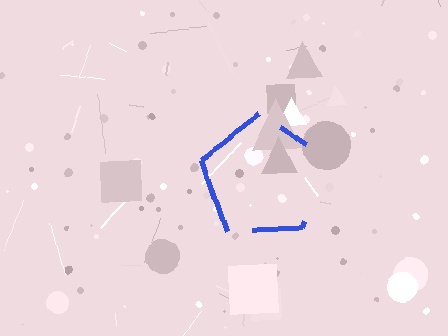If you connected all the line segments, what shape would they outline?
They would outline a pentagon.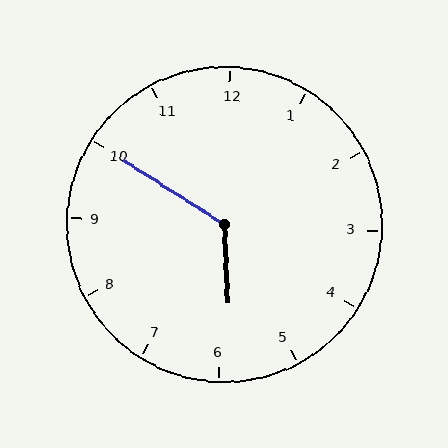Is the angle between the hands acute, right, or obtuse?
It is obtuse.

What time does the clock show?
5:50.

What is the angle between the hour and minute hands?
Approximately 125 degrees.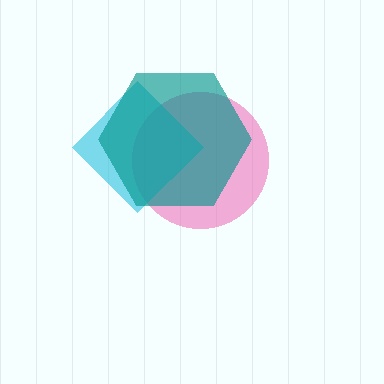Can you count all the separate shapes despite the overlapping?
Yes, there are 3 separate shapes.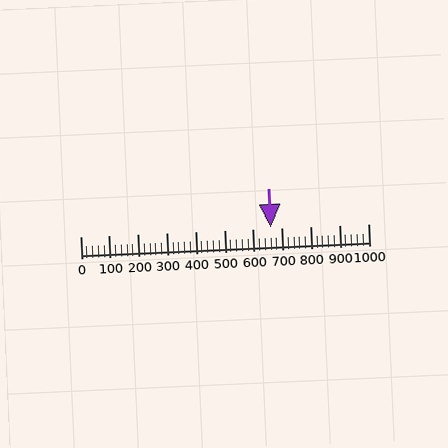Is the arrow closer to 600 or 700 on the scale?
The arrow is closer to 700.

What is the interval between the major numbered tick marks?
The major tick marks are spaced 100 units apart.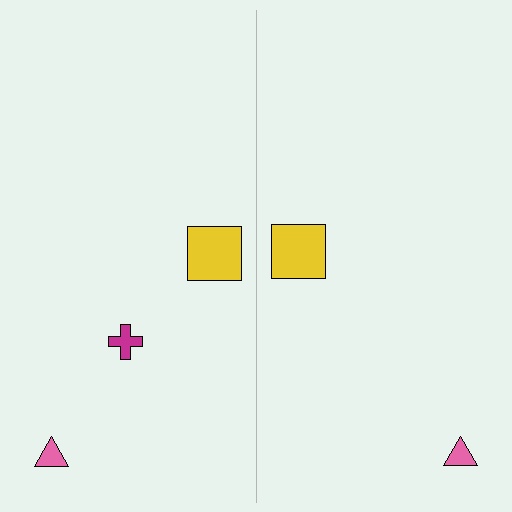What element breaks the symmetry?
A magenta cross is missing from the right side.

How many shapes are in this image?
There are 5 shapes in this image.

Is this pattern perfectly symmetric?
No, the pattern is not perfectly symmetric. A magenta cross is missing from the right side.